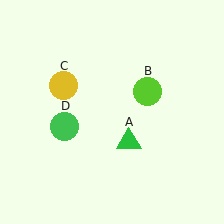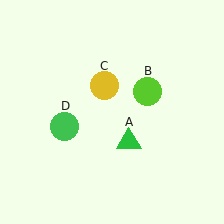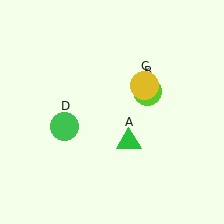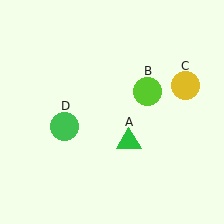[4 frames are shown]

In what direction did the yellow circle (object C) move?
The yellow circle (object C) moved right.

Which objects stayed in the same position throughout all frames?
Green triangle (object A) and lime circle (object B) and green circle (object D) remained stationary.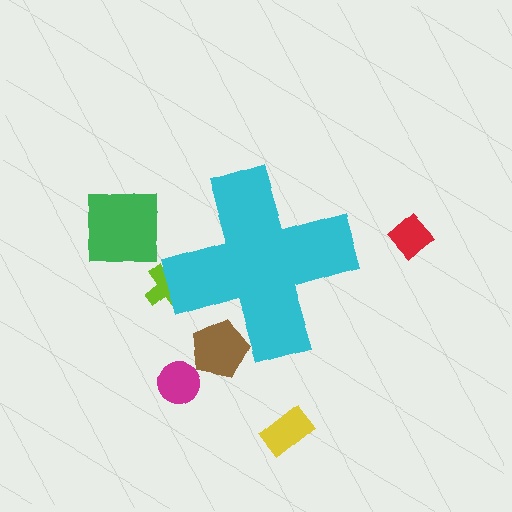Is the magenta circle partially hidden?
No, the magenta circle is fully visible.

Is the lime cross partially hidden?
Yes, the lime cross is partially hidden behind the cyan cross.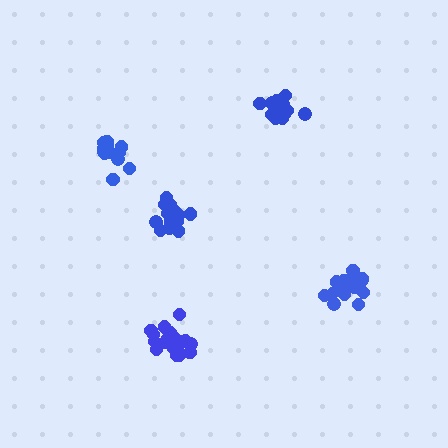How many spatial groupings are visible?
There are 5 spatial groupings.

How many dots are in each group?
Group 1: 17 dots, Group 2: 14 dots, Group 3: 18 dots, Group 4: 16 dots, Group 5: 17 dots (82 total).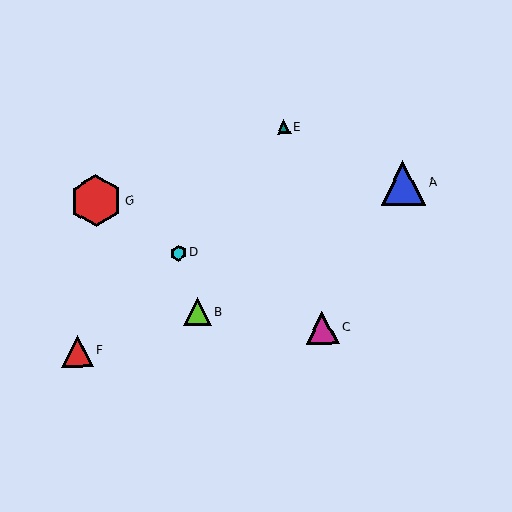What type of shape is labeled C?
Shape C is a magenta triangle.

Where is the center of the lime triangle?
The center of the lime triangle is at (197, 312).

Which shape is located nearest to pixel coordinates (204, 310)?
The lime triangle (labeled B) at (197, 312) is nearest to that location.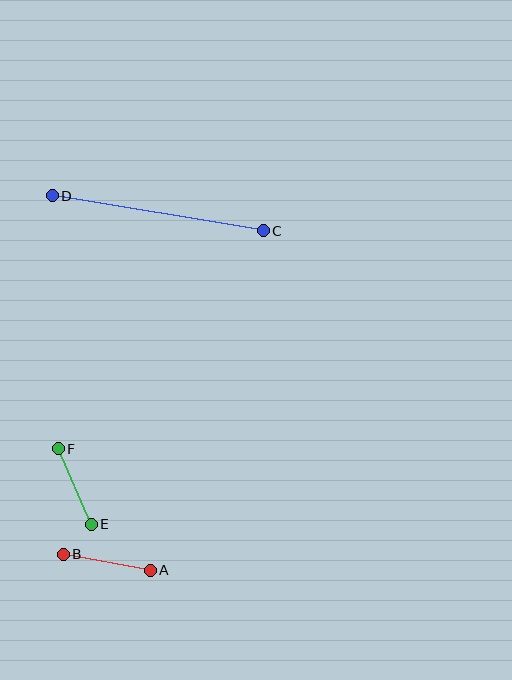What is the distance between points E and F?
The distance is approximately 83 pixels.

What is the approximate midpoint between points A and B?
The midpoint is at approximately (107, 562) pixels.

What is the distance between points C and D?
The distance is approximately 214 pixels.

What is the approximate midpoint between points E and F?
The midpoint is at approximately (75, 486) pixels.